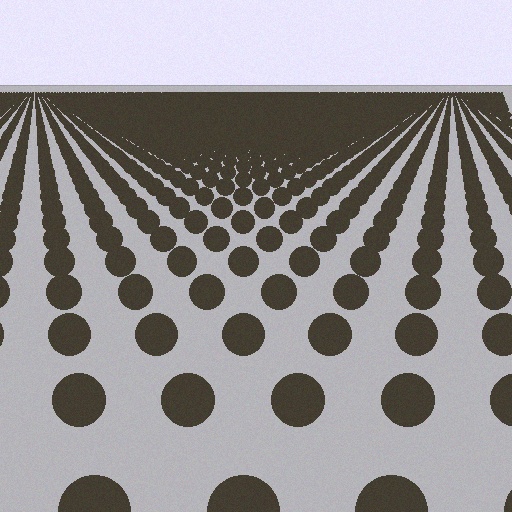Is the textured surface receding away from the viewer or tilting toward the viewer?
The surface is receding away from the viewer. Texture elements get smaller and denser toward the top.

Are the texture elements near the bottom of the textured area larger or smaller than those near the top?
Larger. Near the bottom, elements are closer to the viewer and appear at a bigger on-screen size.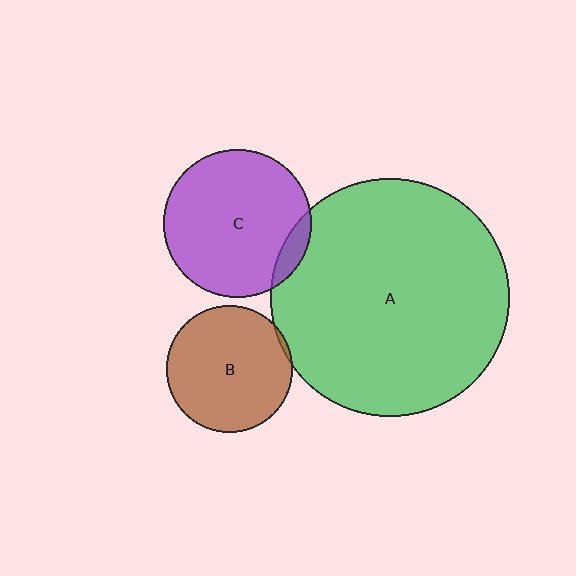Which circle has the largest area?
Circle A (green).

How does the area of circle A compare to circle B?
Approximately 3.6 times.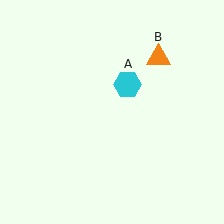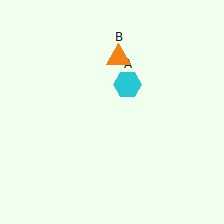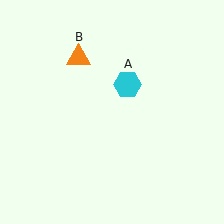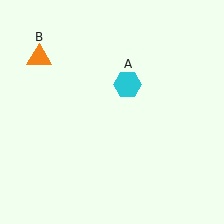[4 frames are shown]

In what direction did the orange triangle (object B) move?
The orange triangle (object B) moved left.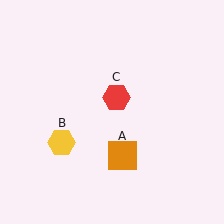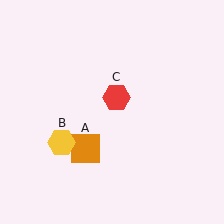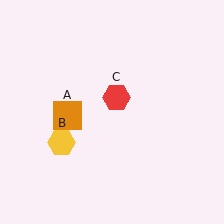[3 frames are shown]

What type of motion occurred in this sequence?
The orange square (object A) rotated clockwise around the center of the scene.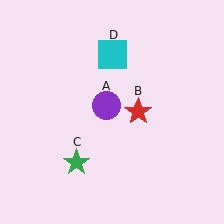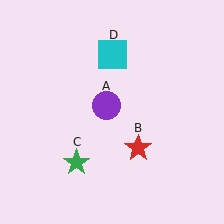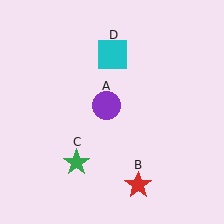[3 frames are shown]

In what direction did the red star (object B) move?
The red star (object B) moved down.